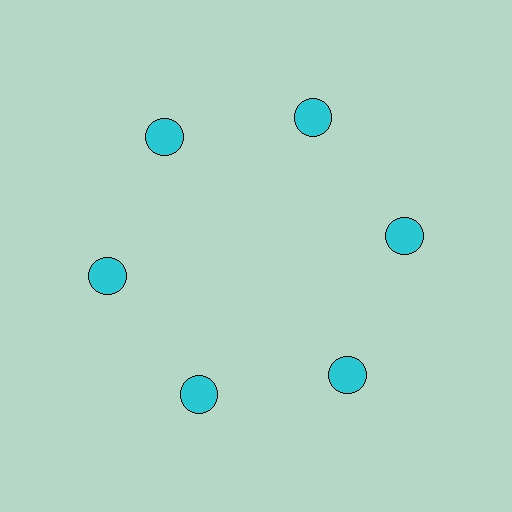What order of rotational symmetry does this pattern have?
This pattern has 6-fold rotational symmetry.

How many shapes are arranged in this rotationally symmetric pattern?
There are 6 shapes, arranged in 6 groups of 1.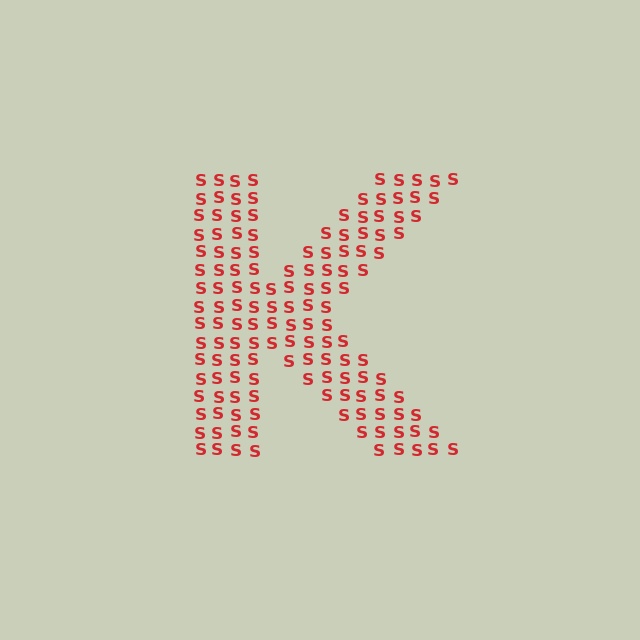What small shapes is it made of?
It is made of small letter S's.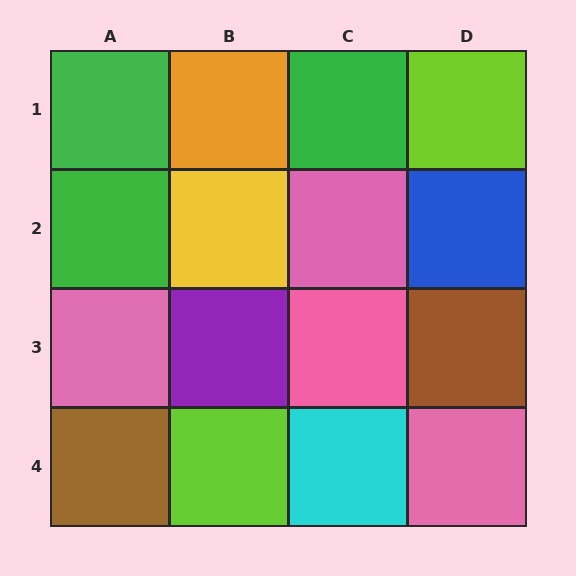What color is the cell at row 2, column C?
Pink.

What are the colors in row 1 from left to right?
Green, orange, green, lime.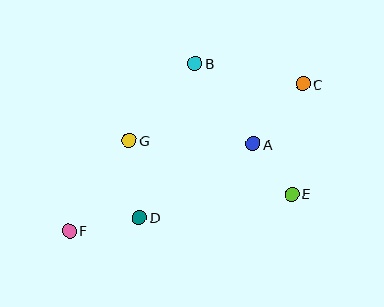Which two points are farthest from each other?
Points C and F are farthest from each other.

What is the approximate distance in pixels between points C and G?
The distance between C and G is approximately 183 pixels.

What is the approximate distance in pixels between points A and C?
The distance between A and C is approximately 78 pixels.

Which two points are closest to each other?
Points A and E are closest to each other.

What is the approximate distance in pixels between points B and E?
The distance between B and E is approximately 162 pixels.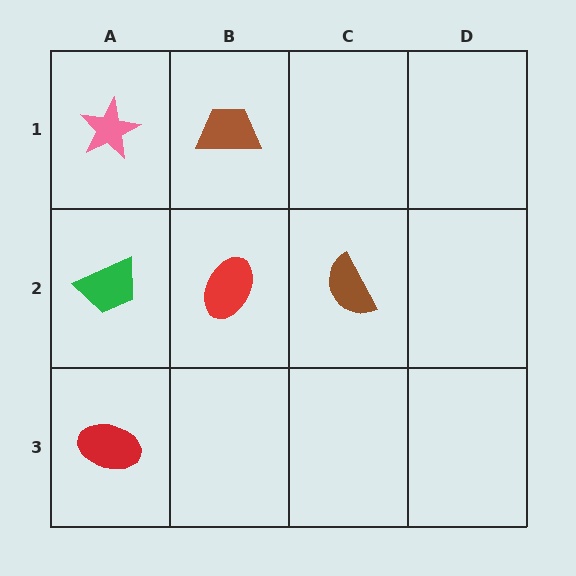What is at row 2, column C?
A brown semicircle.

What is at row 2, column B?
A red ellipse.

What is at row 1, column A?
A pink star.